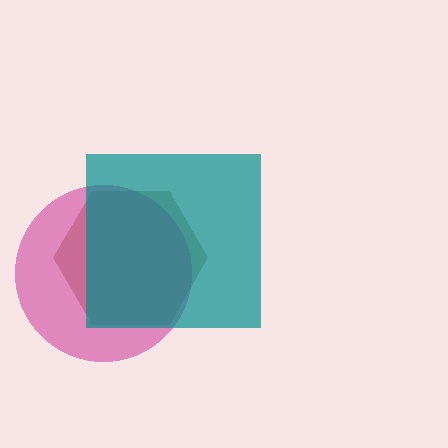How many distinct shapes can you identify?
There are 3 distinct shapes: a brown hexagon, a magenta circle, a teal square.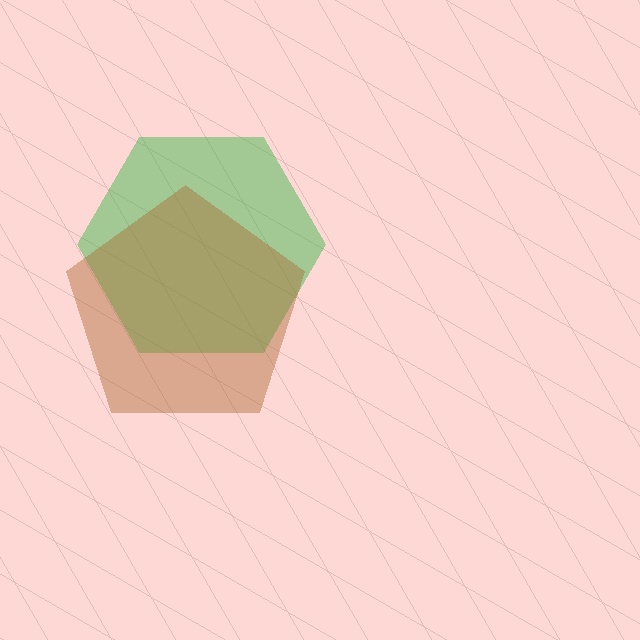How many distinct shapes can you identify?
There are 2 distinct shapes: a green hexagon, a brown pentagon.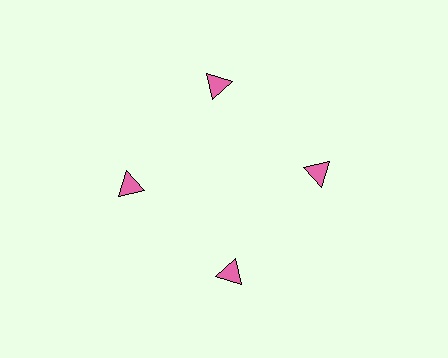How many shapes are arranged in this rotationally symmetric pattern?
There are 4 shapes, arranged in 4 groups of 1.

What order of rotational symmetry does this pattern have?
This pattern has 4-fold rotational symmetry.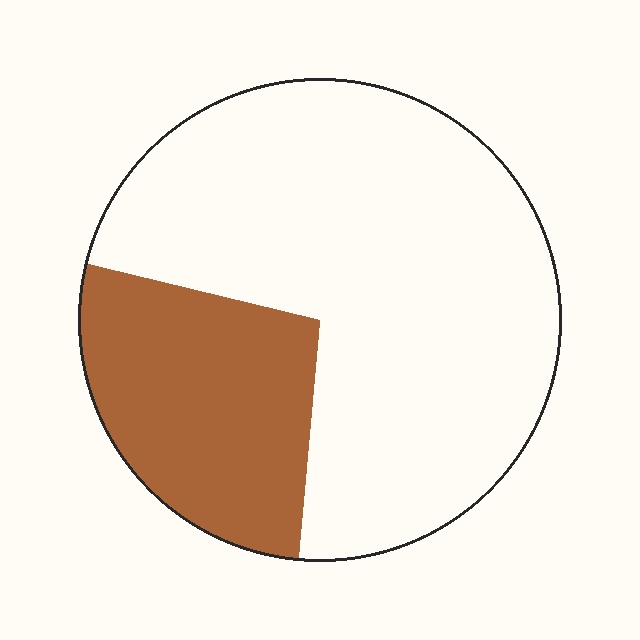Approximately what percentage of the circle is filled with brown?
Approximately 25%.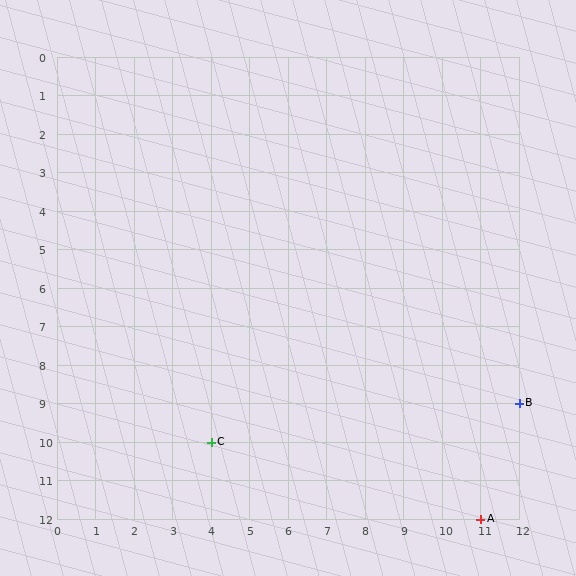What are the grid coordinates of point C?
Point C is at grid coordinates (4, 10).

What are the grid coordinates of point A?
Point A is at grid coordinates (11, 12).